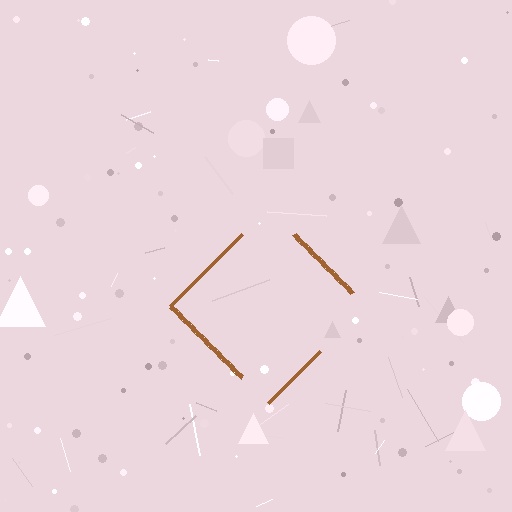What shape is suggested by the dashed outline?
The dashed outline suggests a diamond.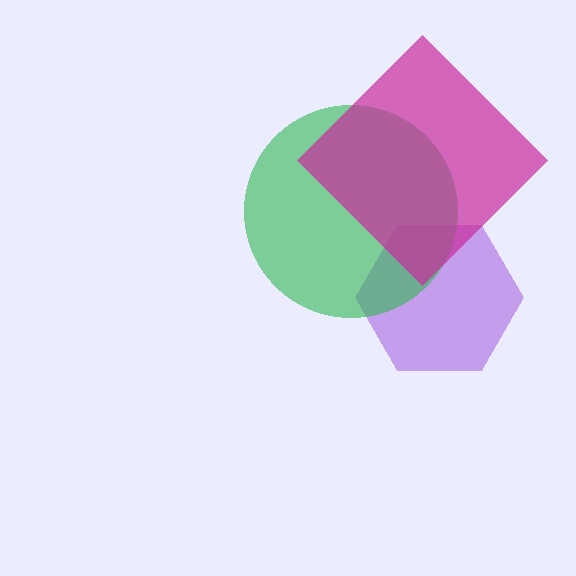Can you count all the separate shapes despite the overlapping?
Yes, there are 3 separate shapes.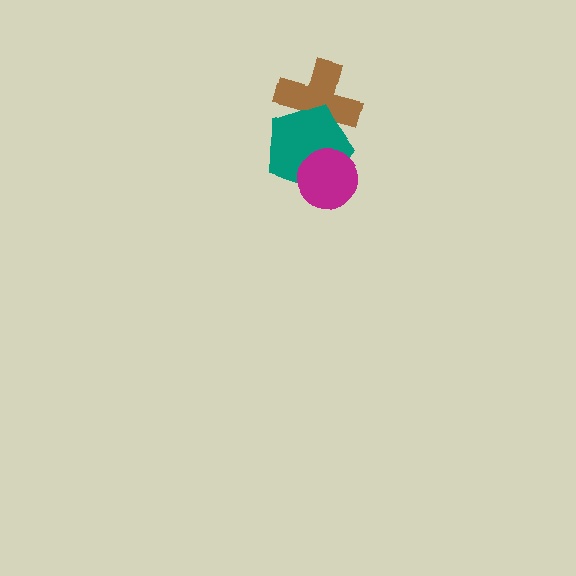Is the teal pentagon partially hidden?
Yes, it is partially covered by another shape.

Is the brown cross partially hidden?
Yes, it is partially covered by another shape.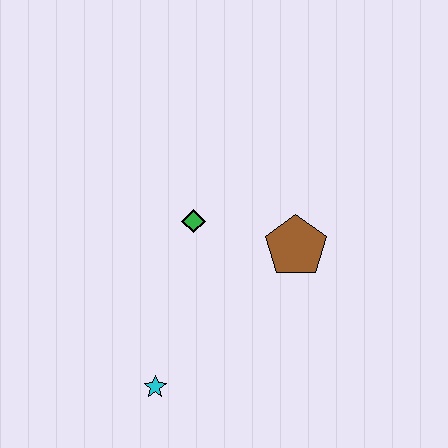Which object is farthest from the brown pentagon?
The cyan star is farthest from the brown pentagon.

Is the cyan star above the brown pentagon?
No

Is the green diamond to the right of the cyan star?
Yes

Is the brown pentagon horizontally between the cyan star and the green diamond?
No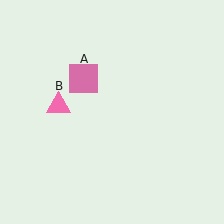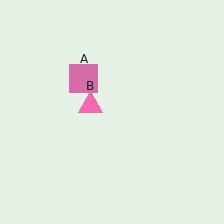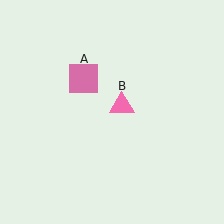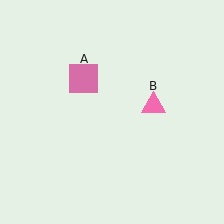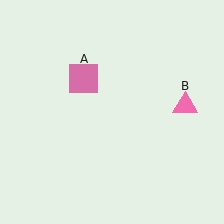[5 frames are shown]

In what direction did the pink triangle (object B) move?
The pink triangle (object B) moved right.